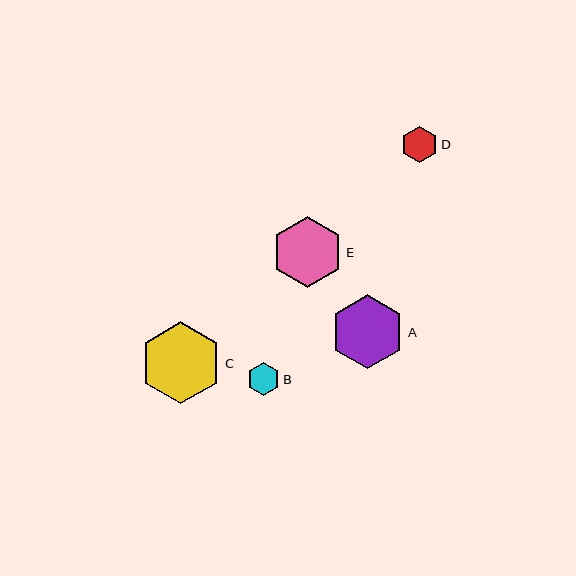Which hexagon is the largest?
Hexagon C is the largest with a size of approximately 82 pixels.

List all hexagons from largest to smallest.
From largest to smallest: C, A, E, D, B.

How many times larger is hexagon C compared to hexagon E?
Hexagon C is approximately 1.1 times the size of hexagon E.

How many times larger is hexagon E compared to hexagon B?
Hexagon E is approximately 2.2 times the size of hexagon B.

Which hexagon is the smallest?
Hexagon B is the smallest with a size of approximately 33 pixels.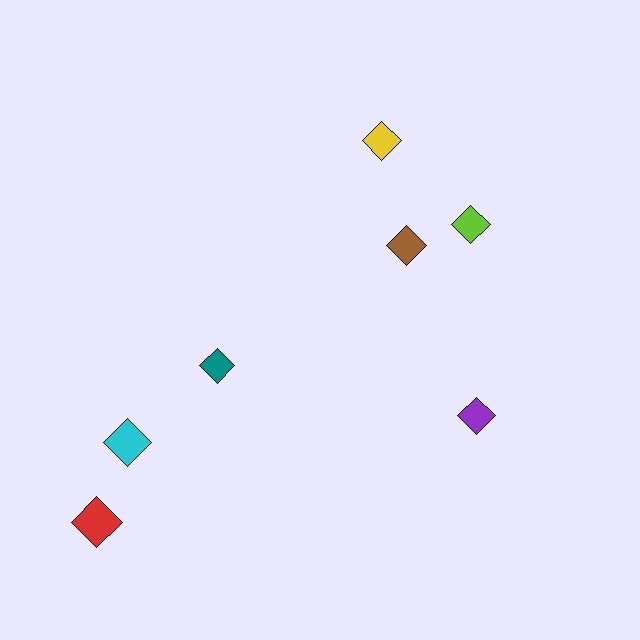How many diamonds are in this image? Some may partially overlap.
There are 7 diamonds.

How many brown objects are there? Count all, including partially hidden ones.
There is 1 brown object.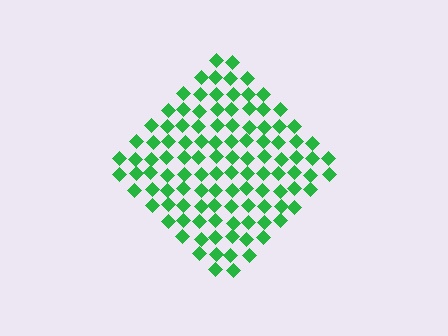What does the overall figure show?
The overall figure shows a diamond.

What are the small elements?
The small elements are diamonds.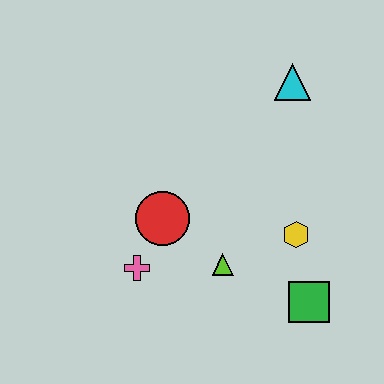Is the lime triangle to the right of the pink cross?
Yes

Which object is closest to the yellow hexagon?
The green square is closest to the yellow hexagon.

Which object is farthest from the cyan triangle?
The pink cross is farthest from the cyan triangle.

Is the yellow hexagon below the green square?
No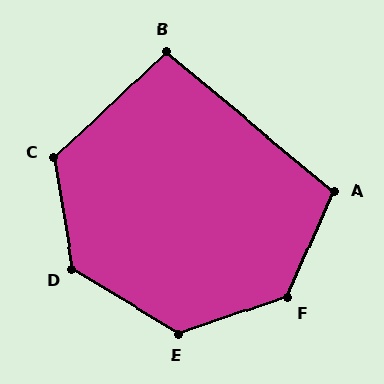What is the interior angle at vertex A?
Approximately 106 degrees (obtuse).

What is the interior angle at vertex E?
Approximately 130 degrees (obtuse).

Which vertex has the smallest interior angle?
B, at approximately 97 degrees.